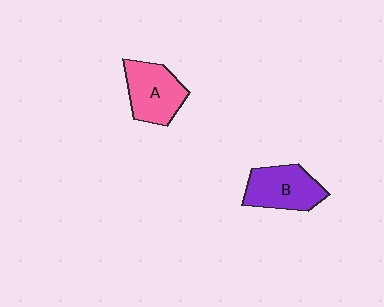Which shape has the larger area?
Shape B (purple).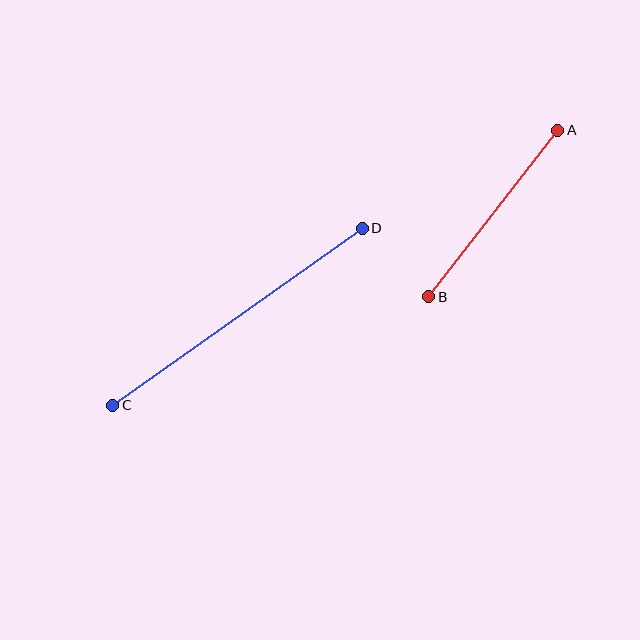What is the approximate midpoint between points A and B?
The midpoint is at approximately (493, 213) pixels.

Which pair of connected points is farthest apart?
Points C and D are farthest apart.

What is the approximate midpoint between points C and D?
The midpoint is at approximately (237, 317) pixels.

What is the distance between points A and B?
The distance is approximately 211 pixels.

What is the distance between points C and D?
The distance is approximately 306 pixels.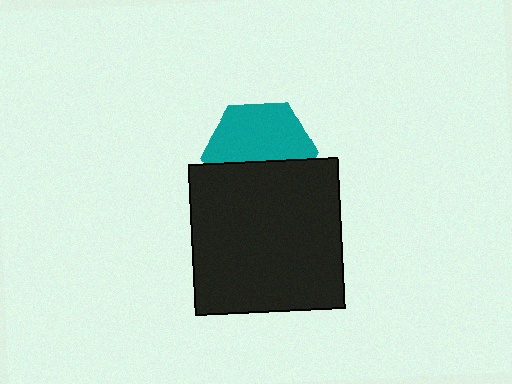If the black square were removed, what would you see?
You would see the complete teal hexagon.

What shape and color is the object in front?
The object in front is a black square.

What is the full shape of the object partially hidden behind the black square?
The partially hidden object is a teal hexagon.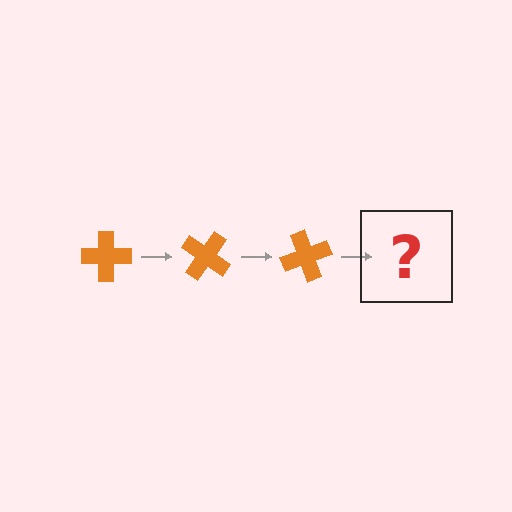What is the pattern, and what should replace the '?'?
The pattern is that the cross rotates 35 degrees each step. The '?' should be an orange cross rotated 105 degrees.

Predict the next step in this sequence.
The next step is an orange cross rotated 105 degrees.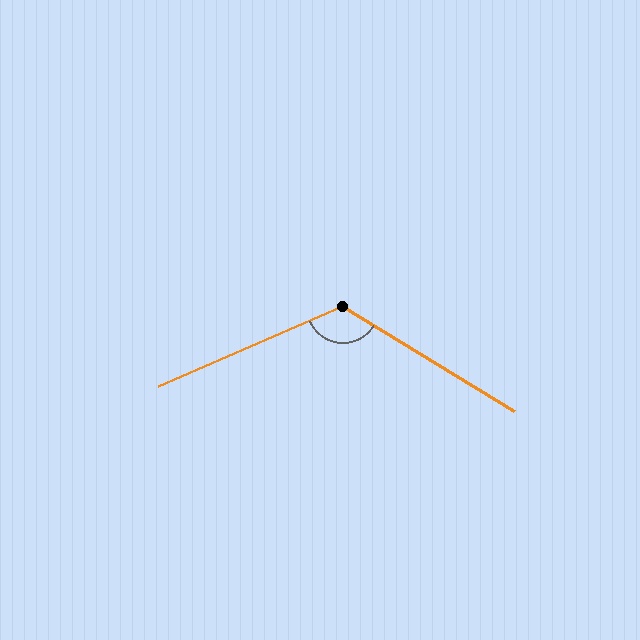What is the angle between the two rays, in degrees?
Approximately 125 degrees.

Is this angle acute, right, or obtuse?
It is obtuse.